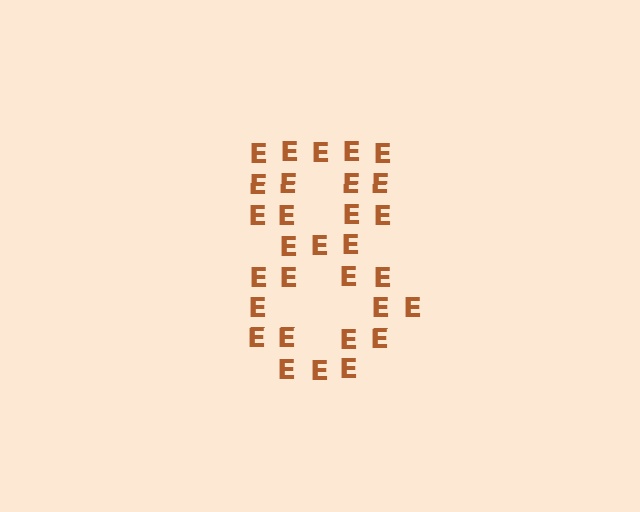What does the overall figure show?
The overall figure shows the digit 8.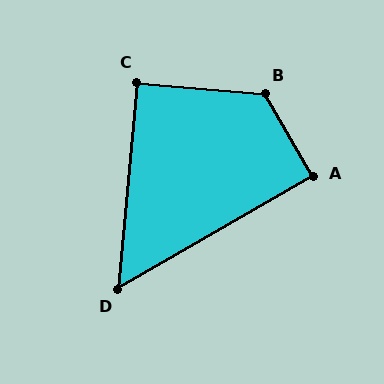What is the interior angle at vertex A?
Approximately 90 degrees (approximately right).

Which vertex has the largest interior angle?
B, at approximately 125 degrees.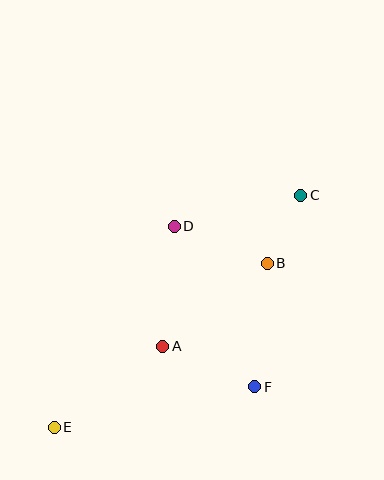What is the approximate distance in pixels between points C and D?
The distance between C and D is approximately 130 pixels.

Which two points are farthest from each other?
Points C and E are farthest from each other.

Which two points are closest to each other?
Points B and C are closest to each other.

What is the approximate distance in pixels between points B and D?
The distance between B and D is approximately 100 pixels.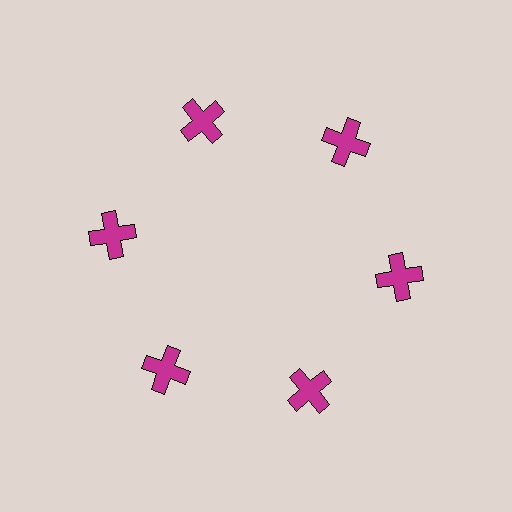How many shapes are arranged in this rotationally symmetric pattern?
There are 6 shapes, arranged in 6 groups of 1.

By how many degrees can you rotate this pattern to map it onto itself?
The pattern maps onto itself every 60 degrees of rotation.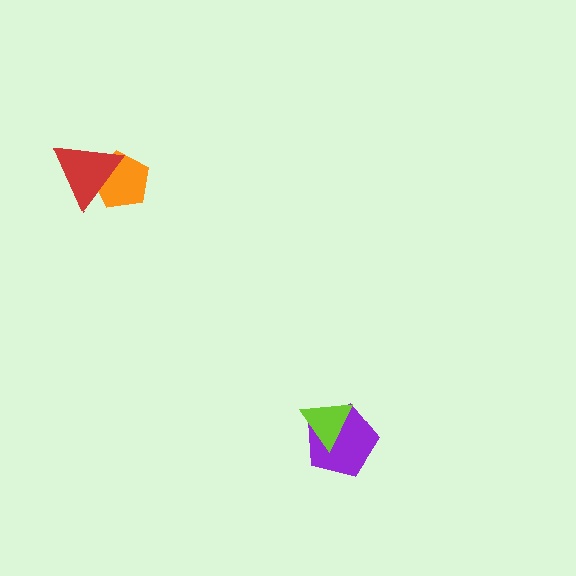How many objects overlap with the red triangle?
1 object overlaps with the red triangle.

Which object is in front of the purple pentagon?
The lime triangle is in front of the purple pentagon.